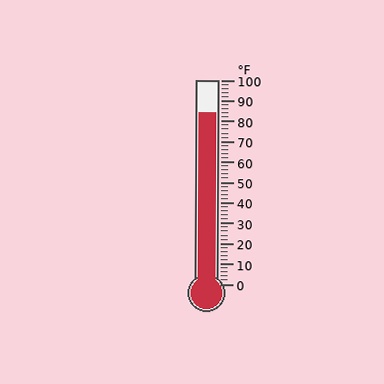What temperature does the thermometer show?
The thermometer shows approximately 84°F.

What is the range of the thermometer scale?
The thermometer scale ranges from 0°F to 100°F.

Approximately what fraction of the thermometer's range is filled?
The thermometer is filled to approximately 85% of its range.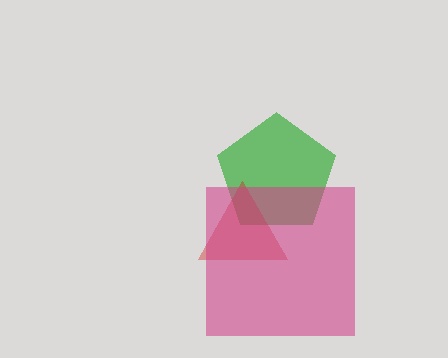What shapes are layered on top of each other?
The layered shapes are: a green pentagon, a red triangle, a magenta square.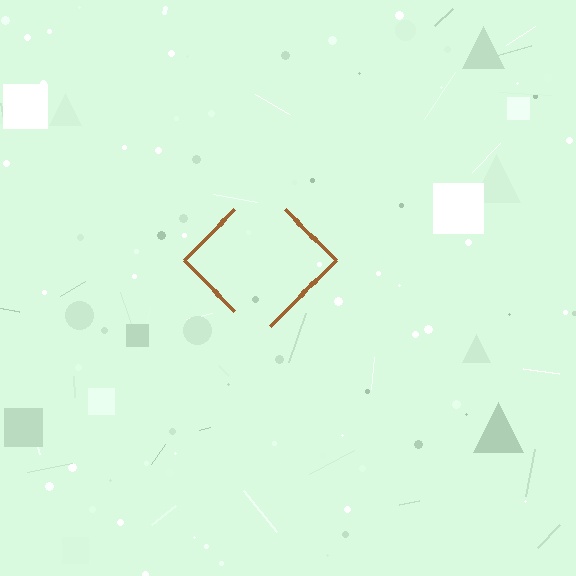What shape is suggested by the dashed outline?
The dashed outline suggests a diamond.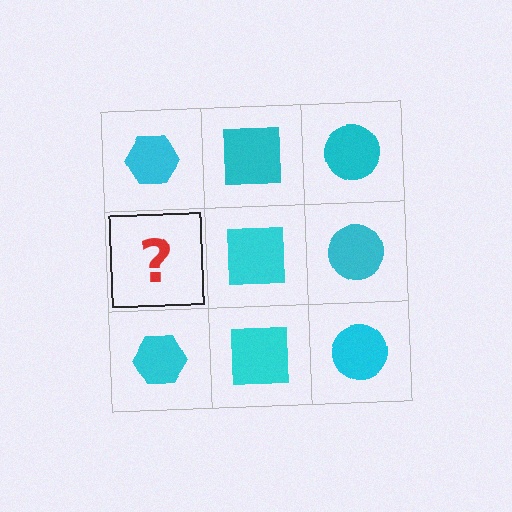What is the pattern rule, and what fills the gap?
The rule is that each column has a consistent shape. The gap should be filled with a cyan hexagon.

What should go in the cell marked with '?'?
The missing cell should contain a cyan hexagon.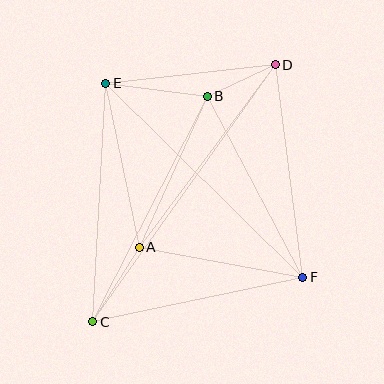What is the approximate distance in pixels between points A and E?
The distance between A and E is approximately 167 pixels.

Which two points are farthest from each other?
Points C and D are farthest from each other.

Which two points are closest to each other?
Points B and D are closest to each other.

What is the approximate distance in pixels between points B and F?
The distance between B and F is approximately 205 pixels.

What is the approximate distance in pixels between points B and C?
The distance between B and C is approximately 253 pixels.